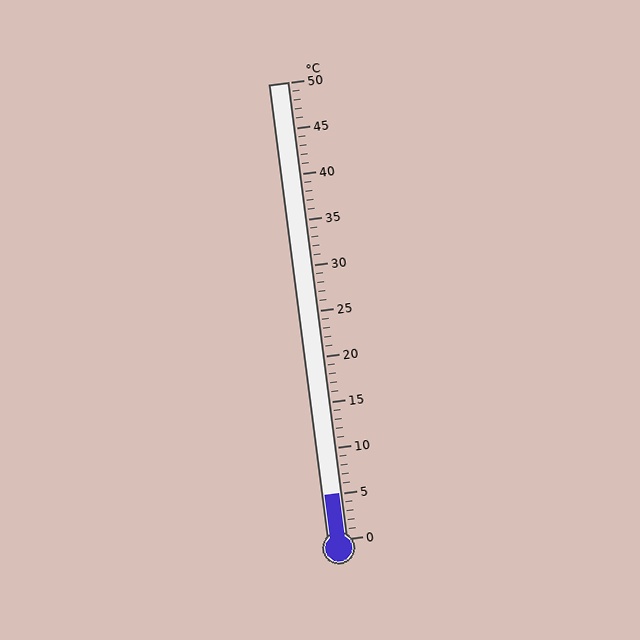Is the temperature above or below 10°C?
The temperature is below 10°C.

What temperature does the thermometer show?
The thermometer shows approximately 5°C.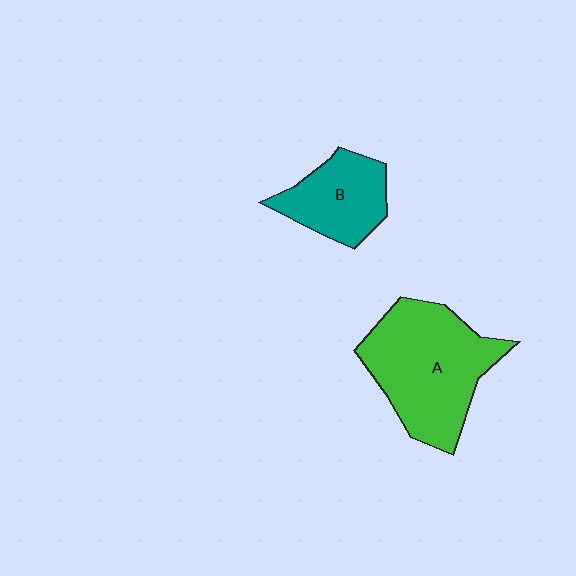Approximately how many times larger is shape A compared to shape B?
Approximately 1.8 times.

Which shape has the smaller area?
Shape B (teal).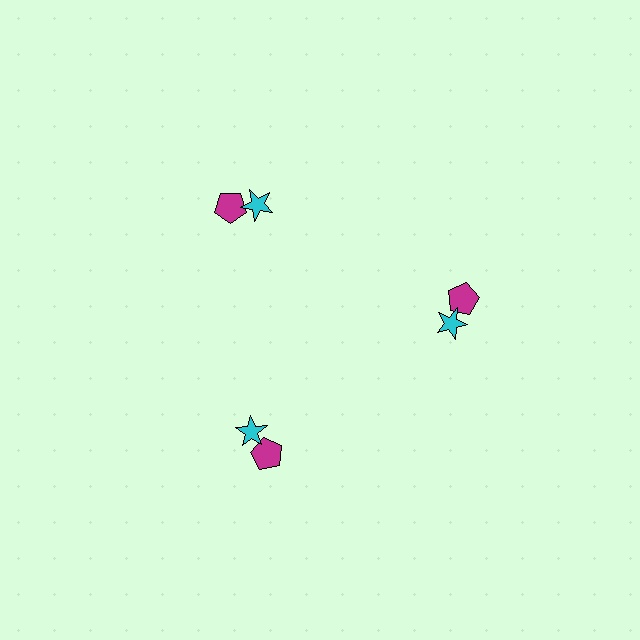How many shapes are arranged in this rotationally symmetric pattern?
There are 6 shapes, arranged in 3 groups of 2.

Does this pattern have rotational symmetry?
Yes, this pattern has 3-fold rotational symmetry. It looks the same after rotating 120 degrees around the center.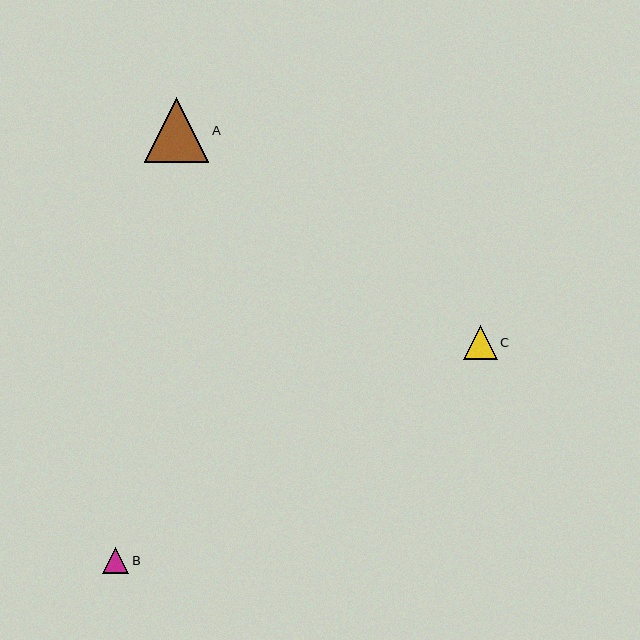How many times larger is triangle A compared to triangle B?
Triangle A is approximately 2.5 times the size of triangle B.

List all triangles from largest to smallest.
From largest to smallest: A, C, B.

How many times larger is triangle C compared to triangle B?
Triangle C is approximately 1.3 times the size of triangle B.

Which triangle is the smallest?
Triangle B is the smallest with a size of approximately 26 pixels.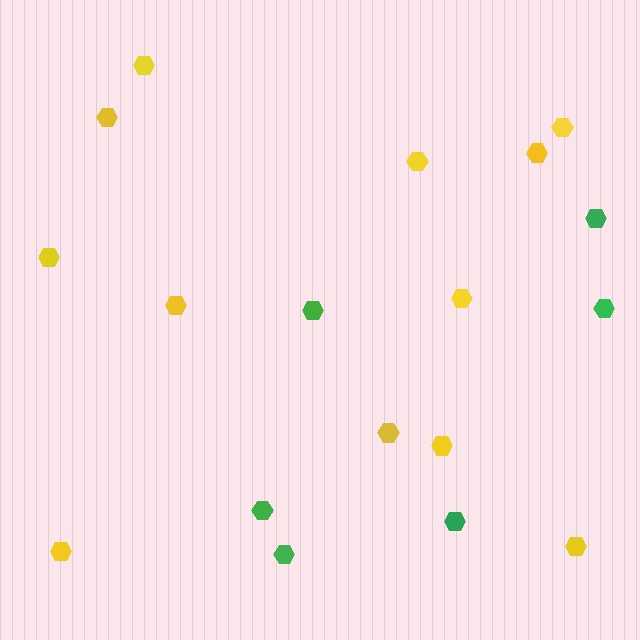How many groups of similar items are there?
There are 2 groups: one group of green hexagons (6) and one group of yellow hexagons (12).